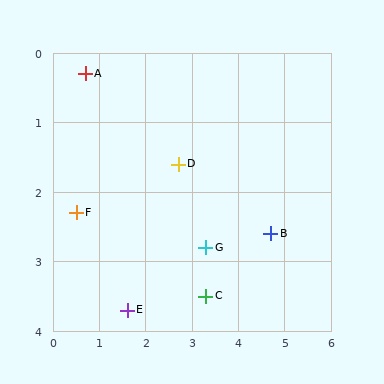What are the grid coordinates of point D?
Point D is at approximately (2.7, 1.6).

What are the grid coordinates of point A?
Point A is at approximately (0.7, 0.3).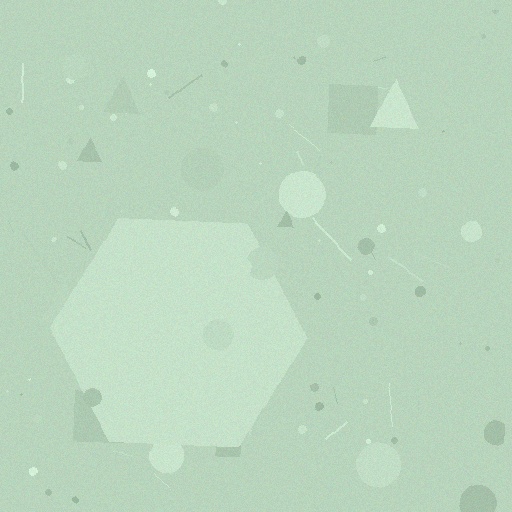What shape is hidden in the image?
A hexagon is hidden in the image.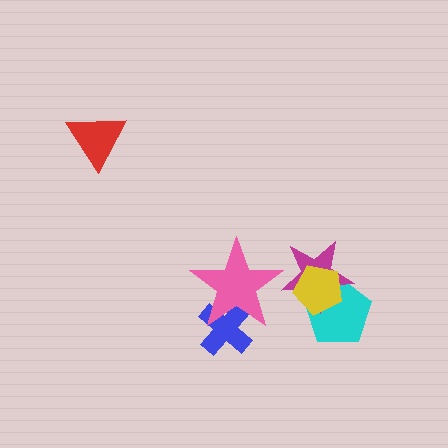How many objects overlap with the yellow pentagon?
2 objects overlap with the yellow pentagon.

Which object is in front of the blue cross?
The pink star is in front of the blue cross.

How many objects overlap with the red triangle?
0 objects overlap with the red triangle.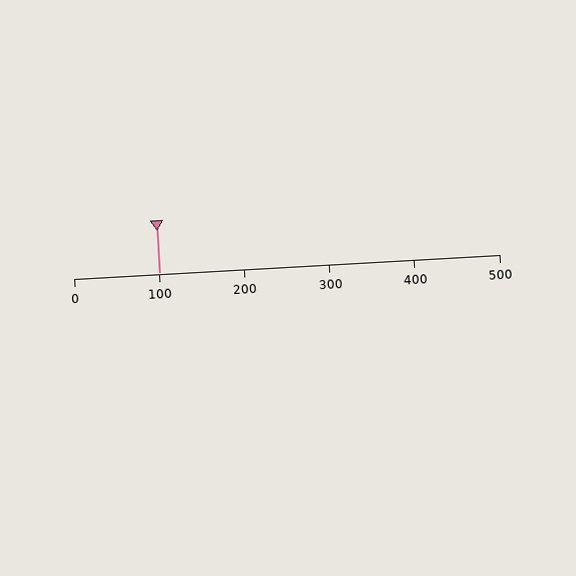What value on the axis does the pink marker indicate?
The marker indicates approximately 100.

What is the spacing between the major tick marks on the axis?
The major ticks are spaced 100 apart.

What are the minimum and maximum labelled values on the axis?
The axis runs from 0 to 500.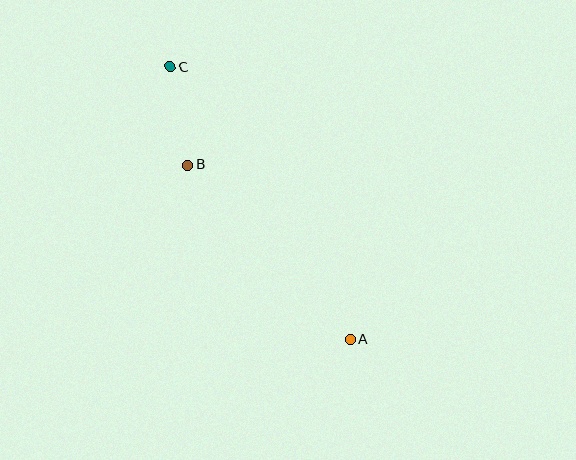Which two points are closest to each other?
Points B and C are closest to each other.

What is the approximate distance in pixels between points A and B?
The distance between A and B is approximately 238 pixels.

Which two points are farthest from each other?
Points A and C are farthest from each other.